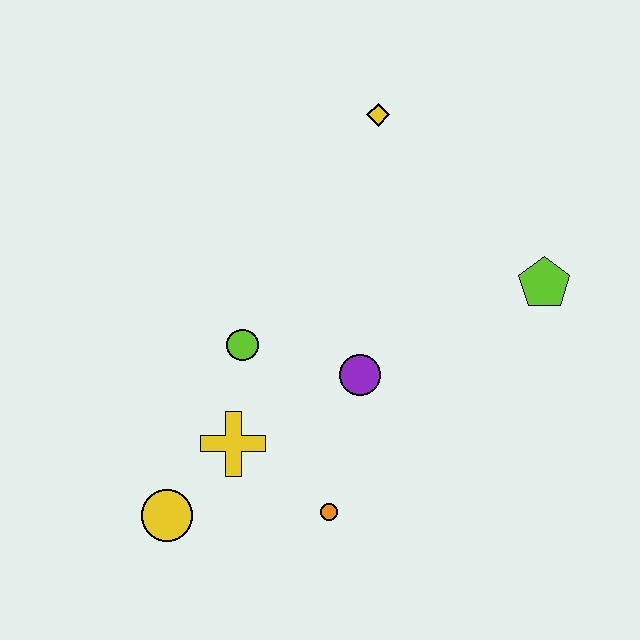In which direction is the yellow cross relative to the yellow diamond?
The yellow cross is below the yellow diamond.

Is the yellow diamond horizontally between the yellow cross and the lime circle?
No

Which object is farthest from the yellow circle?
The yellow diamond is farthest from the yellow circle.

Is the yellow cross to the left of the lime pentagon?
Yes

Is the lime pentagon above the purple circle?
Yes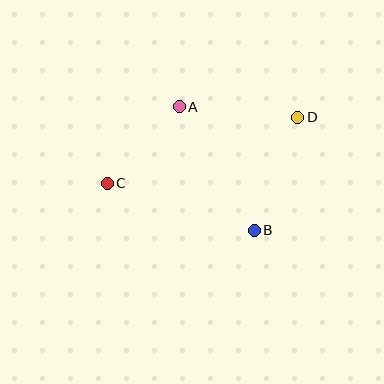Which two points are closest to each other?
Points A and C are closest to each other.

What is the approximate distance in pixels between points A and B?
The distance between A and B is approximately 144 pixels.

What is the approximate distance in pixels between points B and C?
The distance between B and C is approximately 154 pixels.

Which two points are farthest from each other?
Points C and D are farthest from each other.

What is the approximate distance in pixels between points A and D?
The distance between A and D is approximately 119 pixels.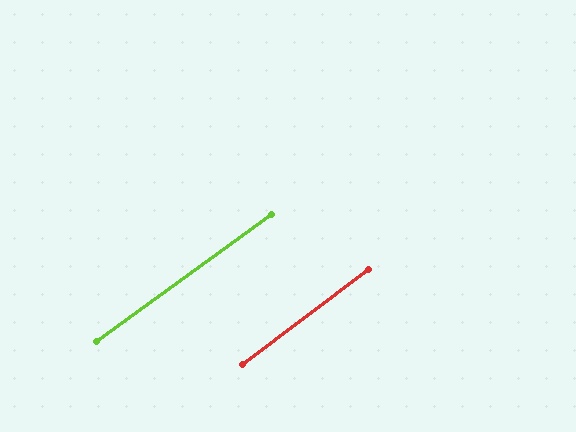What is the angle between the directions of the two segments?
Approximately 1 degree.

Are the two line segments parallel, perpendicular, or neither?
Parallel — their directions differ by only 0.9°.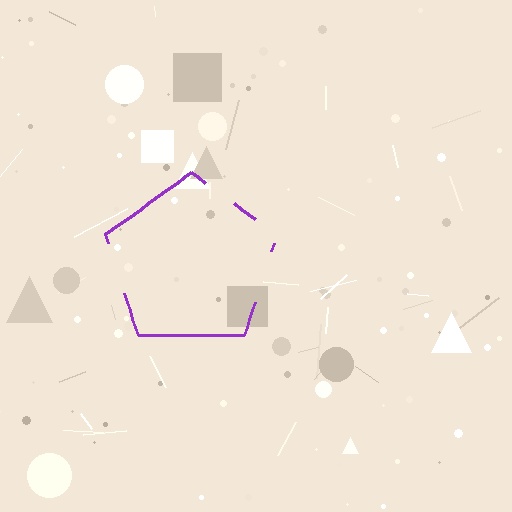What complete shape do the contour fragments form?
The contour fragments form a pentagon.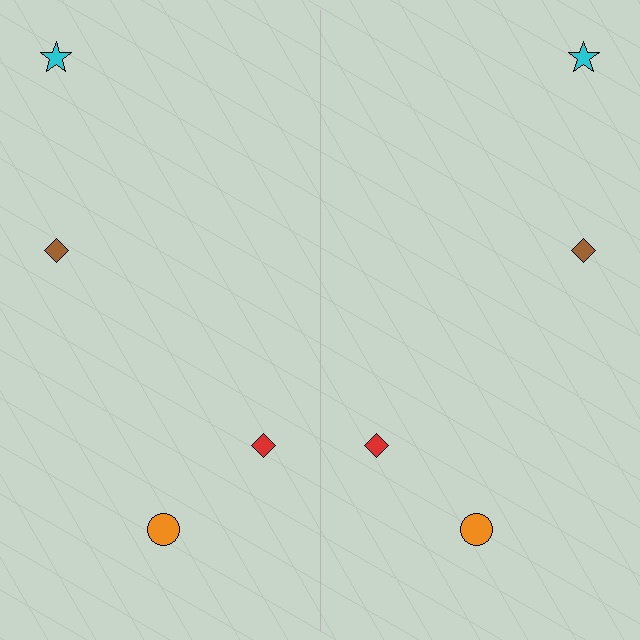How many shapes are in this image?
There are 8 shapes in this image.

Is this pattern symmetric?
Yes, this pattern has bilateral (reflection) symmetry.